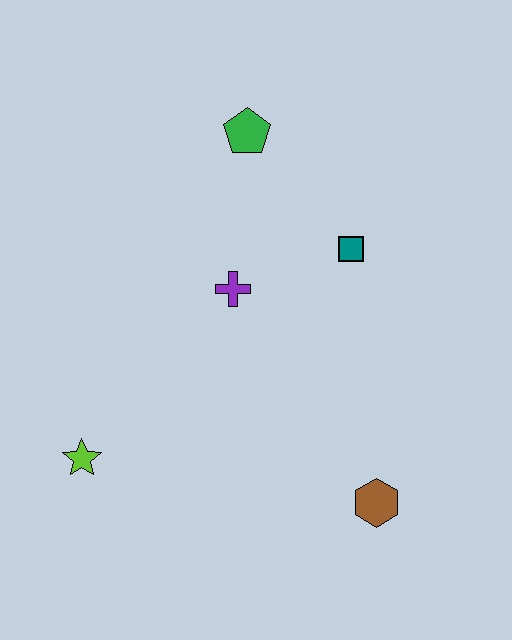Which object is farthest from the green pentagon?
The brown hexagon is farthest from the green pentagon.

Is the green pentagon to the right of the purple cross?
Yes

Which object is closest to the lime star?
The purple cross is closest to the lime star.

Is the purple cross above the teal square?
No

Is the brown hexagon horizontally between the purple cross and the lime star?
No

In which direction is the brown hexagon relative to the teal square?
The brown hexagon is below the teal square.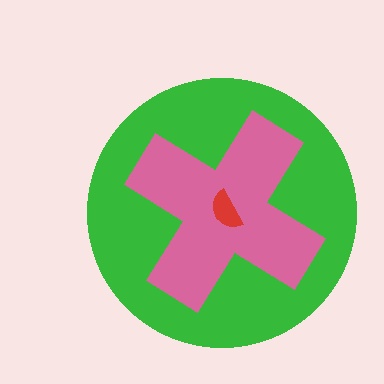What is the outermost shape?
The green circle.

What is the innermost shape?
The red semicircle.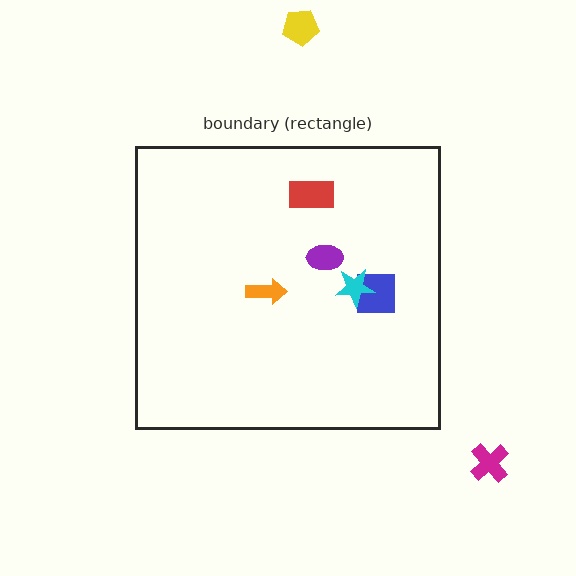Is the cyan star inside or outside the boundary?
Inside.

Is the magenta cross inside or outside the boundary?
Outside.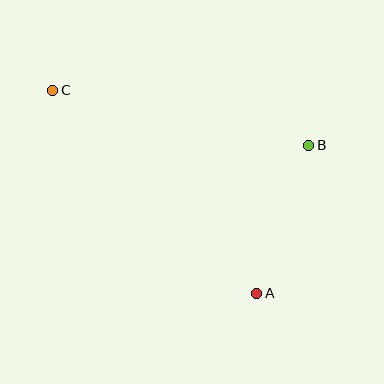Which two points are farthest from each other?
Points A and C are farthest from each other.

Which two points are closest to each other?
Points A and B are closest to each other.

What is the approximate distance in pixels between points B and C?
The distance between B and C is approximately 262 pixels.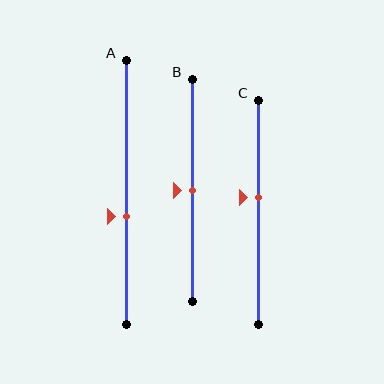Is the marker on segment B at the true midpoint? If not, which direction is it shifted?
Yes, the marker on segment B is at the true midpoint.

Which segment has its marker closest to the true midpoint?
Segment B has its marker closest to the true midpoint.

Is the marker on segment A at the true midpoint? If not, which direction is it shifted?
No, the marker on segment A is shifted downward by about 9% of the segment length.